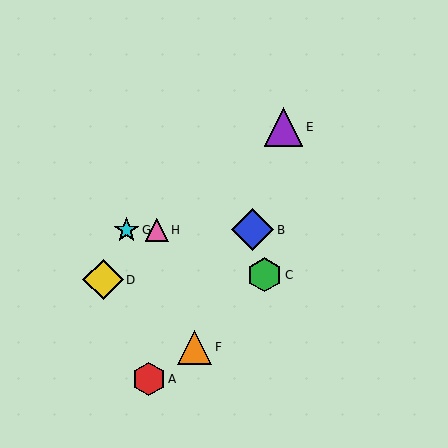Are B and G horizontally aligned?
Yes, both are at y≈230.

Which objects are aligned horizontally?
Objects B, G, H are aligned horizontally.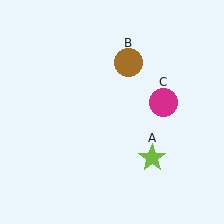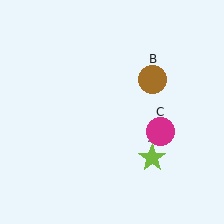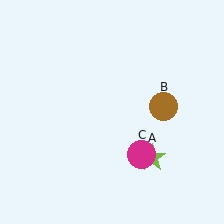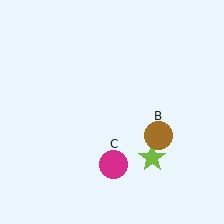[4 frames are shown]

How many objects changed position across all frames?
2 objects changed position: brown circle (object B), magenta circle (object C).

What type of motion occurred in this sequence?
The brown circle (object B), magenta circle (object C) rotated clockwise around the center of the scene.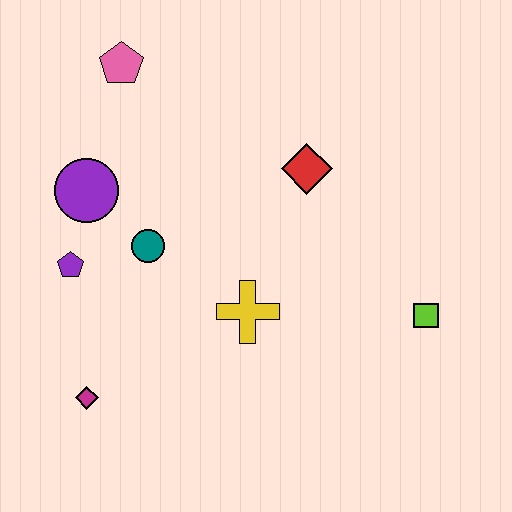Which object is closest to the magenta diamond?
The purple pentagon is closest to the magenta diamond.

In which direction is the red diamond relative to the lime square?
The red diamond is above the lime square.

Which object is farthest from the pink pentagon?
The lime square is farthest from the pink pentagon.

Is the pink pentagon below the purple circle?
No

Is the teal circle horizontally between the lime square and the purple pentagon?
Yes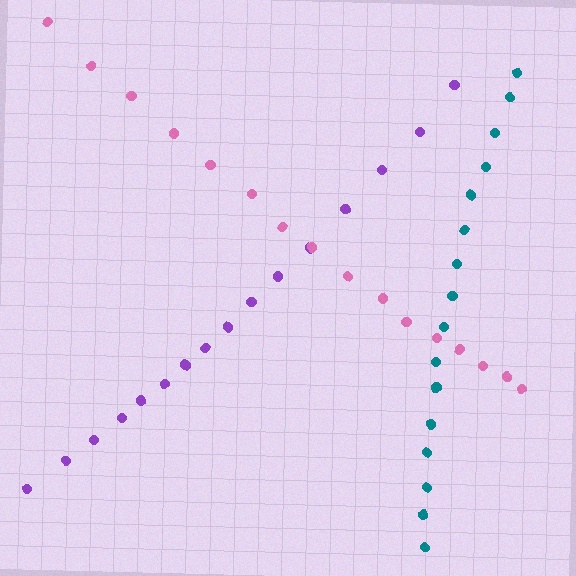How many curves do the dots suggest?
There are 3 distinct paths.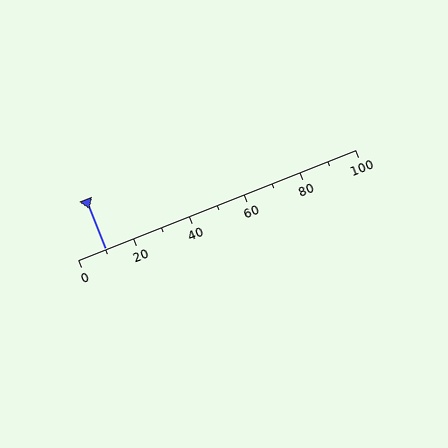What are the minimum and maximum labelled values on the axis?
The axis runs from 0 to 100.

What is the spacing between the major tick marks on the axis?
The major ticks are spaced 20 apart.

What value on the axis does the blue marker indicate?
The marker indicates approximately 10.